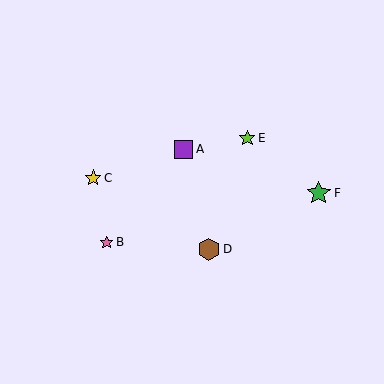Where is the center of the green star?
The center of the green star is at (319, 193).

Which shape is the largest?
The green star (labeled F) is the largest.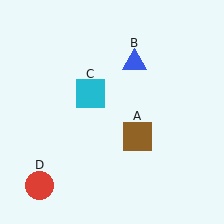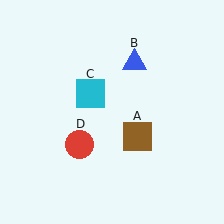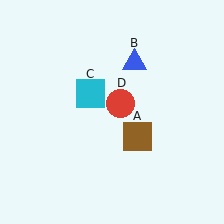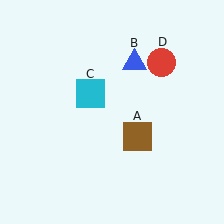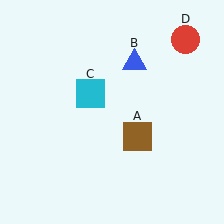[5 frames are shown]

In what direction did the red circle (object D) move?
The red circle (object D) moved up and to the right.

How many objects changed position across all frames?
1 object changed position: red circle (object D).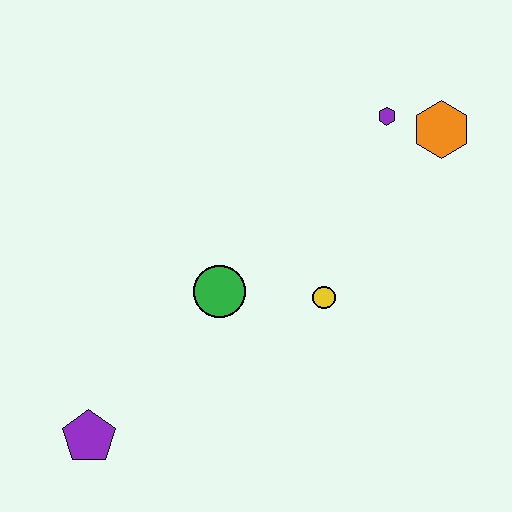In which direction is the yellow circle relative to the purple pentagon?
The yellow circle is to the right of the purple pentagon.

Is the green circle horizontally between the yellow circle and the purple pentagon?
Yes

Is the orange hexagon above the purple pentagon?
Yes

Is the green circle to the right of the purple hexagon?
No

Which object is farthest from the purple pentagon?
The orange hexagon is farthest from the purple pentagon.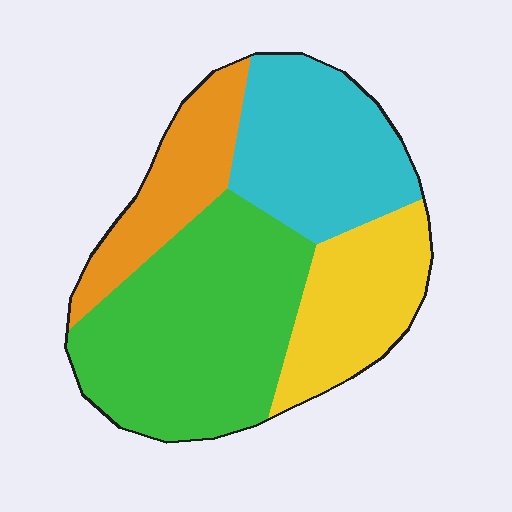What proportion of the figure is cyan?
Cyan takes up between a quarter and a half of the figure.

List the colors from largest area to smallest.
From largest to smallest: green, cyan, yellow, orange.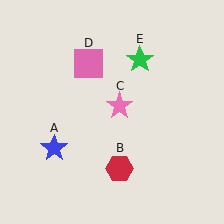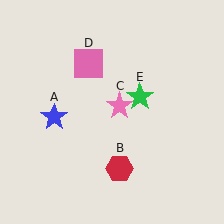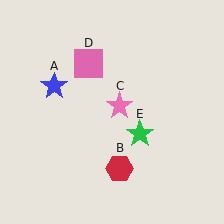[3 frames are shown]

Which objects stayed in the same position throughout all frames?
Red hexagon (object B) and pink star (object C) and pink square (object D) remained stationary.